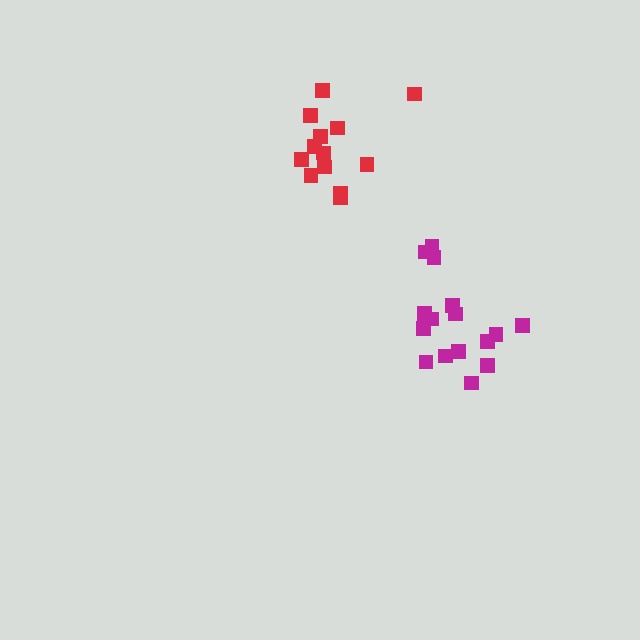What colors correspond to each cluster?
The clusters are colored: red, magenta.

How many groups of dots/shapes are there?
There are 2 groups.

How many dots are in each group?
Group 1: 13 dots, Group 2: 16 dots (29 total).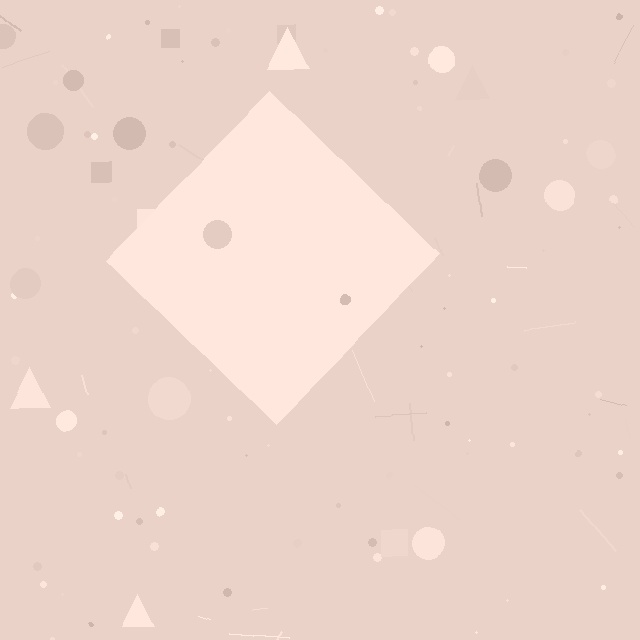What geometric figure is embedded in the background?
A diamond is embedded in the background.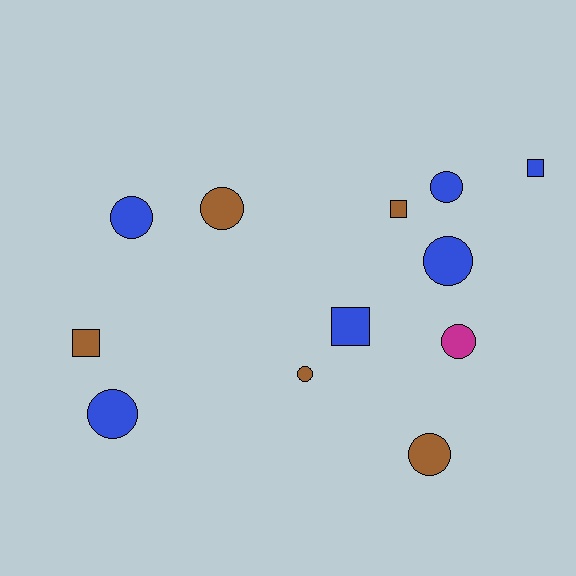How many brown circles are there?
There are 3 brown circles.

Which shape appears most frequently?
Circle, with 8 objects.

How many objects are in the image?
There are 12 objects.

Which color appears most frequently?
Blue, with 6 objects.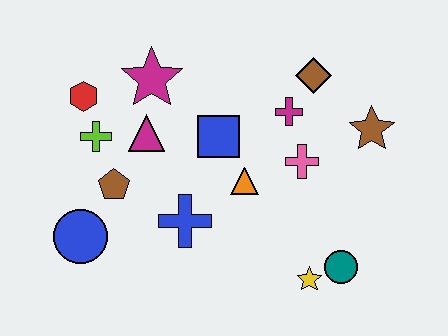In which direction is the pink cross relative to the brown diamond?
The pink cross is below the brown diamond.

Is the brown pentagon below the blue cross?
No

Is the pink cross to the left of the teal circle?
Yes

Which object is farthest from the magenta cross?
The blue circle is farthest from the magenta cross.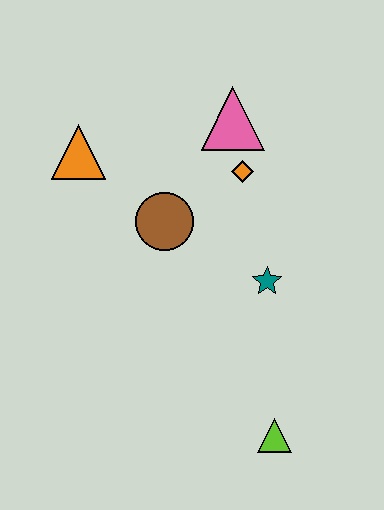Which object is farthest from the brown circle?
The lime triangle is farthest from the brown circle.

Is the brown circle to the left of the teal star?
Yes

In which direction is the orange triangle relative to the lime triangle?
The orange triangle is above the lime triangle.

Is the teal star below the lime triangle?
No